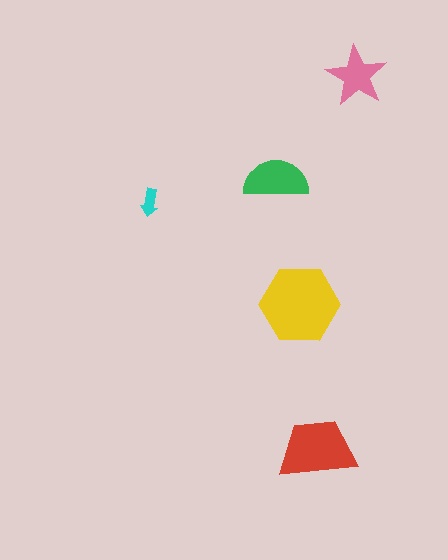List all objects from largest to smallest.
The yellow hexagon, the red trapezoid, the green semicircle, the pink star, the cyan arrow.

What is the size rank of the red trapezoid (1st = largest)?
2nd.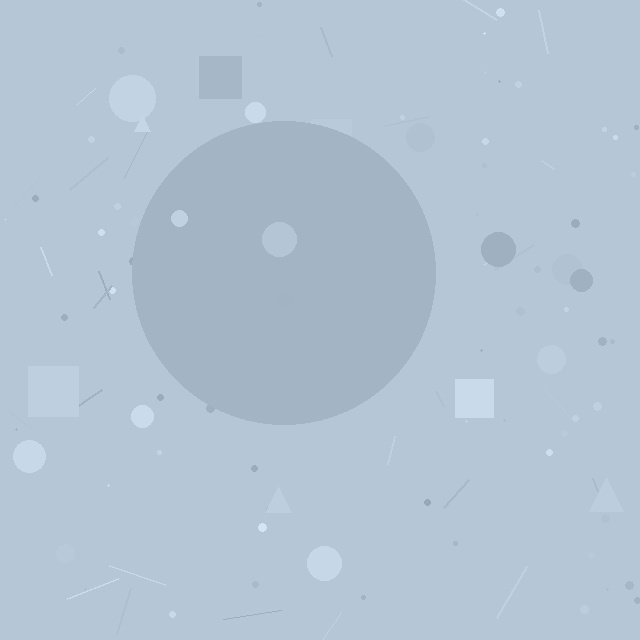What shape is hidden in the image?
A circle is hidden in the image.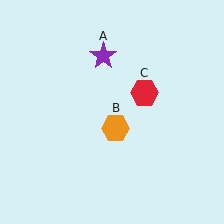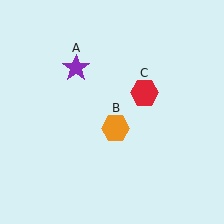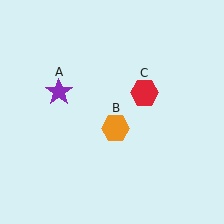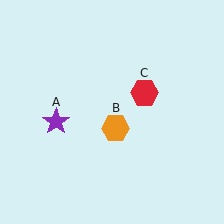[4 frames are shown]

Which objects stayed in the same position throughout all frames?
Orange hexagon (object B) and red hexagon (object C) remained stationary.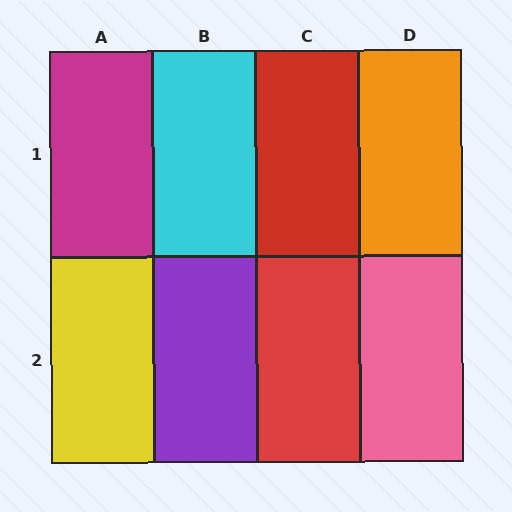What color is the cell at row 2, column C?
Red.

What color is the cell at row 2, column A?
Yellow.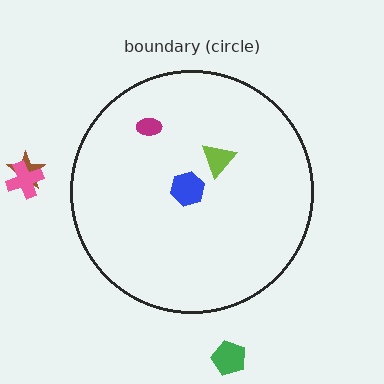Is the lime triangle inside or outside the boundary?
Inside.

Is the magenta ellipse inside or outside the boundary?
Inside.